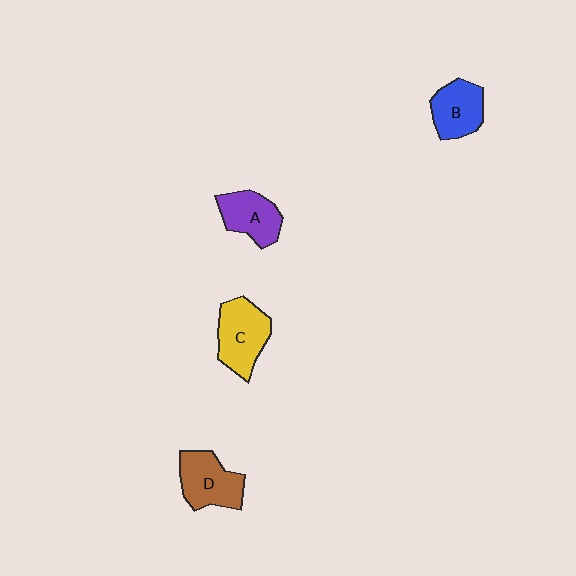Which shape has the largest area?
Shape C (yellow).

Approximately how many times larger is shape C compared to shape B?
Approximately 1.3 times.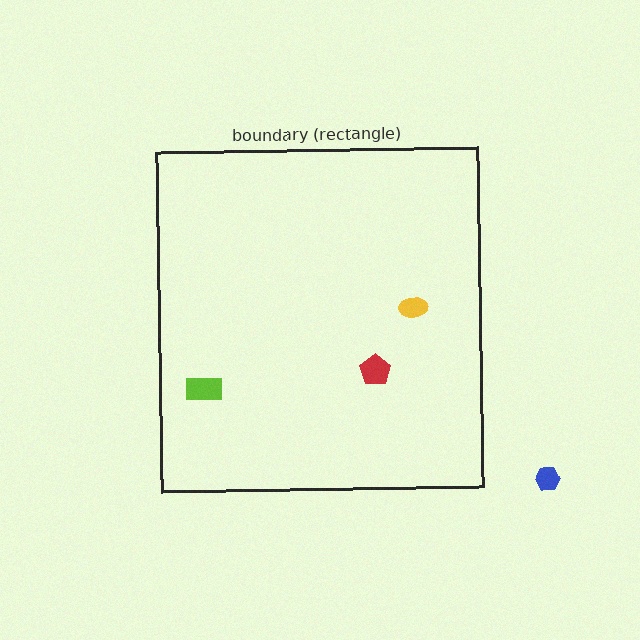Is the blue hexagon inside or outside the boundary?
Outside.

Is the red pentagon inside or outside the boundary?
Inside.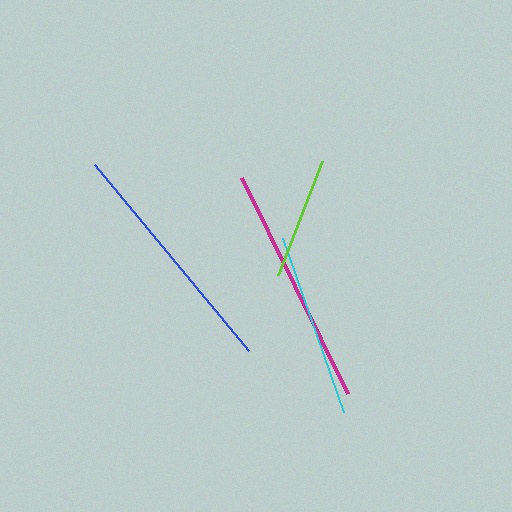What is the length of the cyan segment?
The cyan segment is approximately 185 pixels long.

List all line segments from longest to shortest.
From longest to shortest: blue, magenta, cyan, lime.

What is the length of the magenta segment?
The magenta segment is approximately 240 pixels long.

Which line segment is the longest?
The blue line is the longest at approximately 242 pixels.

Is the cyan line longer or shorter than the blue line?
The blue line is longer than the cyan line.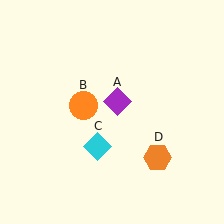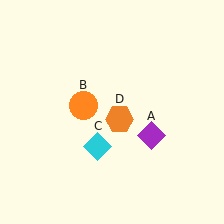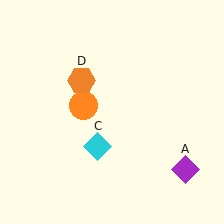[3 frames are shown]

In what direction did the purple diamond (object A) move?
The purple diamond (object A) moved down and to the right.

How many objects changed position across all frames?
2 objects changed position: purple diamond (object A), orange hexagon (object D).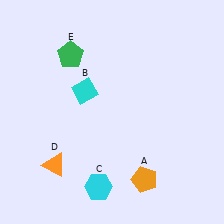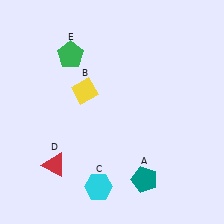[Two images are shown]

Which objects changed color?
A changed from orange to teal. B changed from cyan to yellow. D changed from orange to red.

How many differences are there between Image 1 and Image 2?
There are 3 differences between the two images.